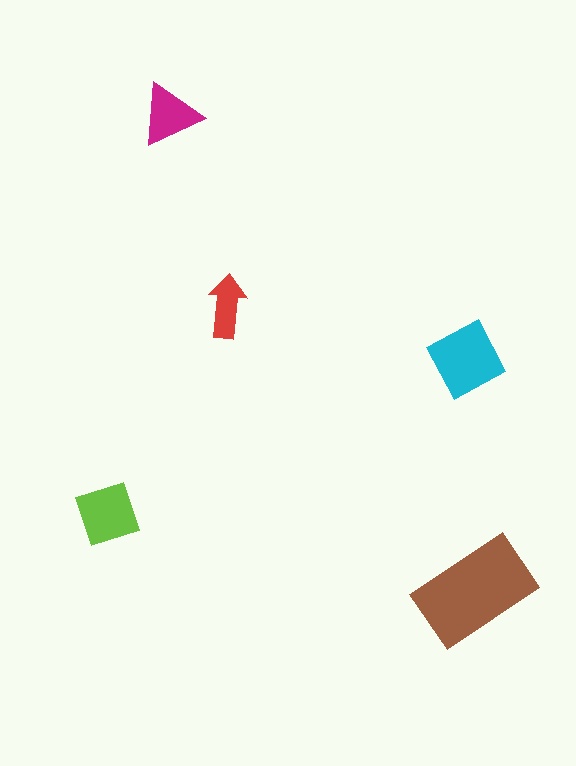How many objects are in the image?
There are 5 objects in the image.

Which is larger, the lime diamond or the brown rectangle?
The brown rectangle.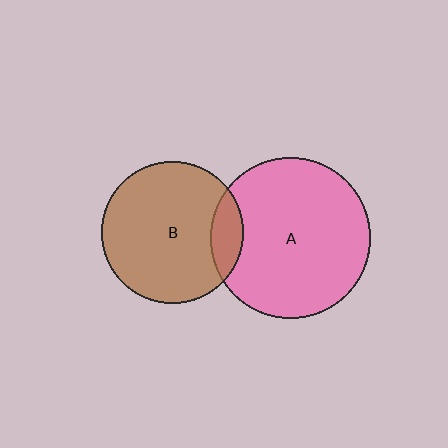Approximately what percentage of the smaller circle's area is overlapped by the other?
Approximately 15%.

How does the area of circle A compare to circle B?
Approximately 1.3 times.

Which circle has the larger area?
Circle A (pink).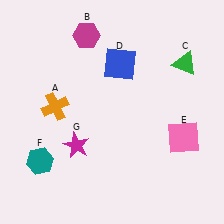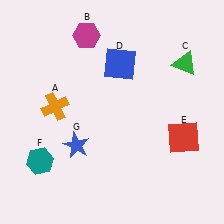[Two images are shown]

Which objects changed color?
E changed from pink to red. G changed from magenta to blue.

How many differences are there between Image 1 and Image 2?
There are 2 differences between the two images.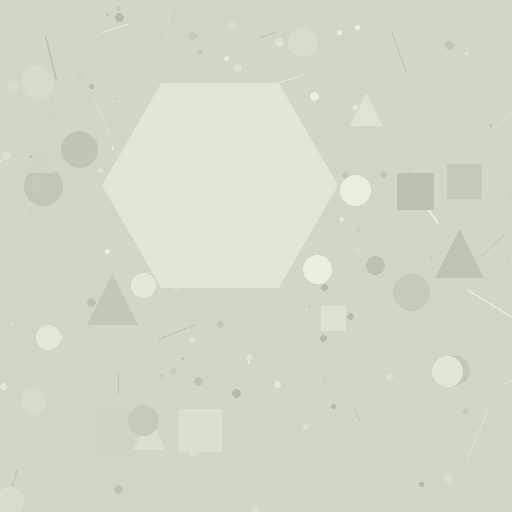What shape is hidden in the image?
A hexagon is hidden in the image.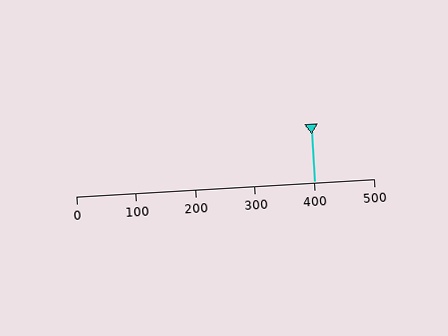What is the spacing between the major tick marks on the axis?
The major ticks are spaced 100 apart.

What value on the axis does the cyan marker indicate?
The marker indicates approximately 400.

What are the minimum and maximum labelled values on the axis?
The axis runs from 0 to 500.